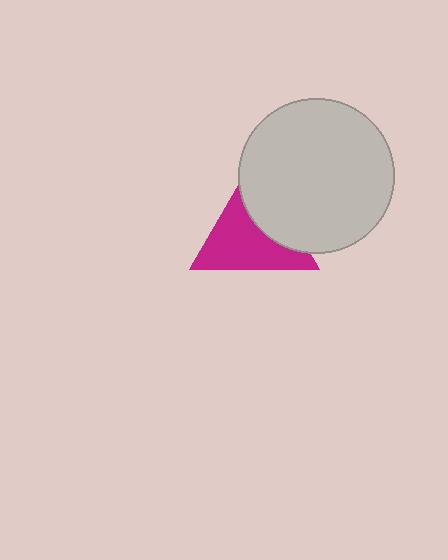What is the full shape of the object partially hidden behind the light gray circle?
The partially hidden object is a magenta triangle.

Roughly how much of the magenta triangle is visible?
About half of it is visible (roughly 62%).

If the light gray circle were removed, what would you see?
You would see the complete magenta triangle.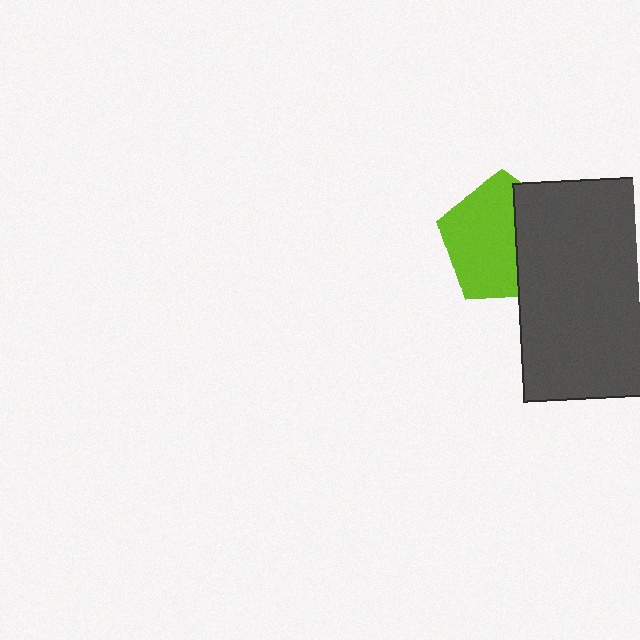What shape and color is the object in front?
The object in front is a dark gray rectangle.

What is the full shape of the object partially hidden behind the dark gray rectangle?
The partially hidden object is a lime pentagon.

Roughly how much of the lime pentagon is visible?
About half of it is visible (roughly 61%).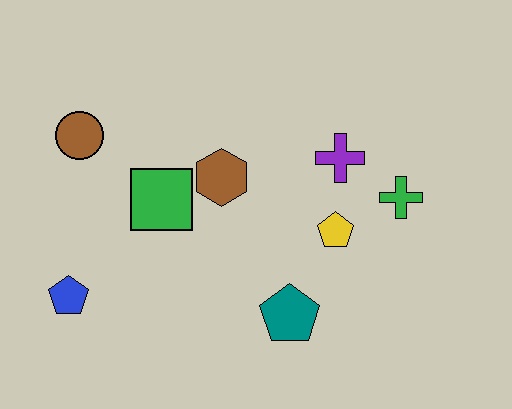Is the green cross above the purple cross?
No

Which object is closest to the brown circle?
The green square is closest to the brown circle.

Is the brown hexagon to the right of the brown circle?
Yes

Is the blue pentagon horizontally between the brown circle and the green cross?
No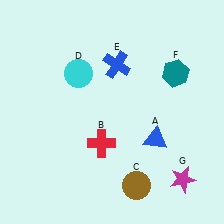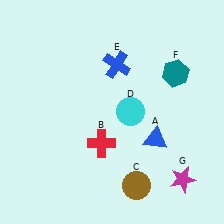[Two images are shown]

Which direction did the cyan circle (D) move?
The cyan circle (D) moved right.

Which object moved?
The cyan circle (D) moved right.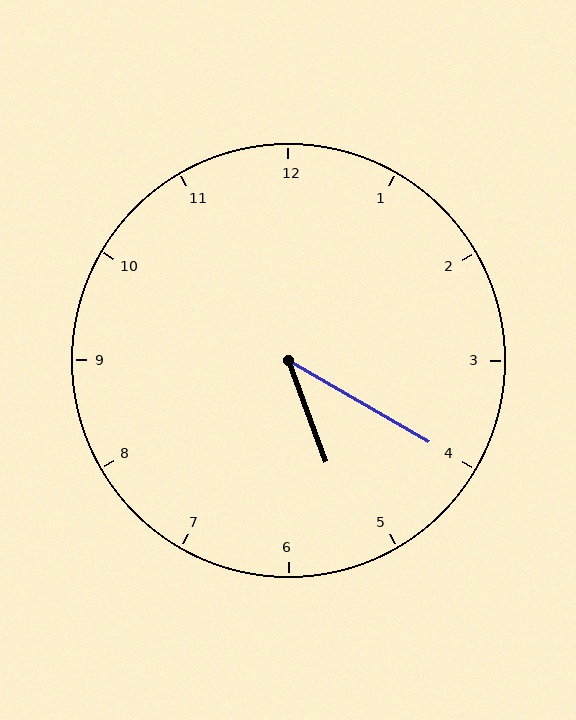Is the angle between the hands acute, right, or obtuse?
It is acute.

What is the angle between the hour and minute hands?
Approximately 40 degrees.